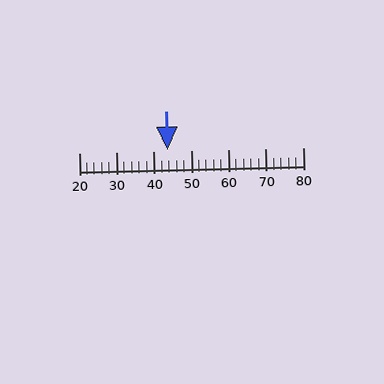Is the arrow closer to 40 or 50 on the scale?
The arrow is closer to 40.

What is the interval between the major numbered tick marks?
The major tick marks are spaced 10 units apart.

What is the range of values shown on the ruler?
The ruler shows values from 20 to 80.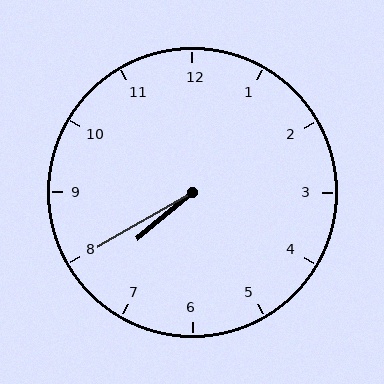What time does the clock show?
7:40.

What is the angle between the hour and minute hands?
Approximately 10 degrees.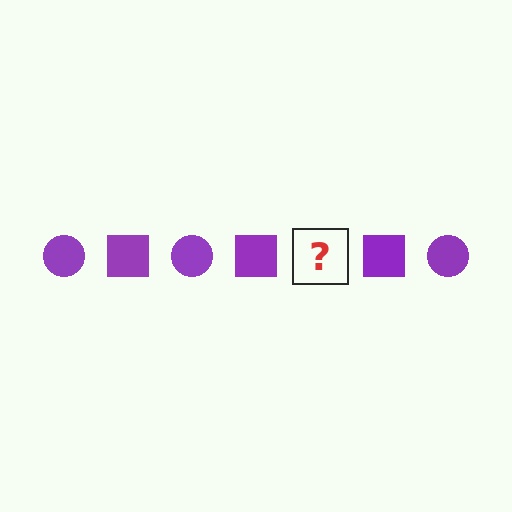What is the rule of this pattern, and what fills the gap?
The rule is that the pattern cycles through circle, square shapes in purple. The gap should be filled with a purple circle.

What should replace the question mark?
The question mark should be replaced with a purple circle.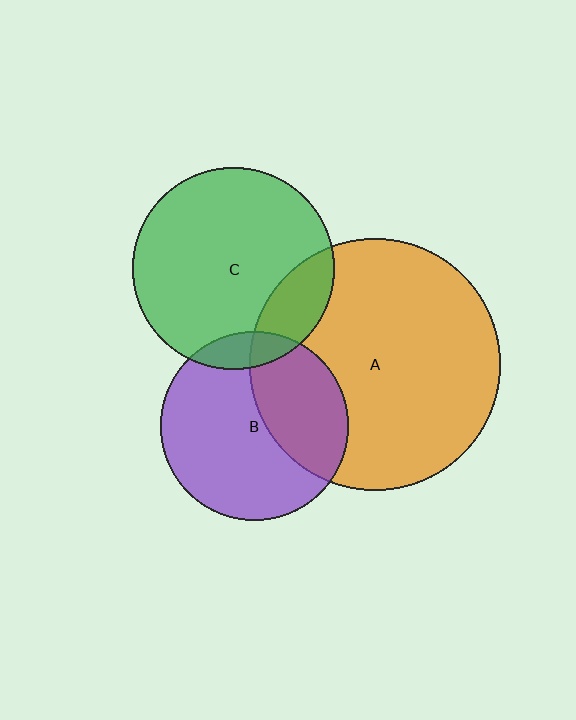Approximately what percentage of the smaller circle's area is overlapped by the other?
Approximately 20%.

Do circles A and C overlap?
Yes.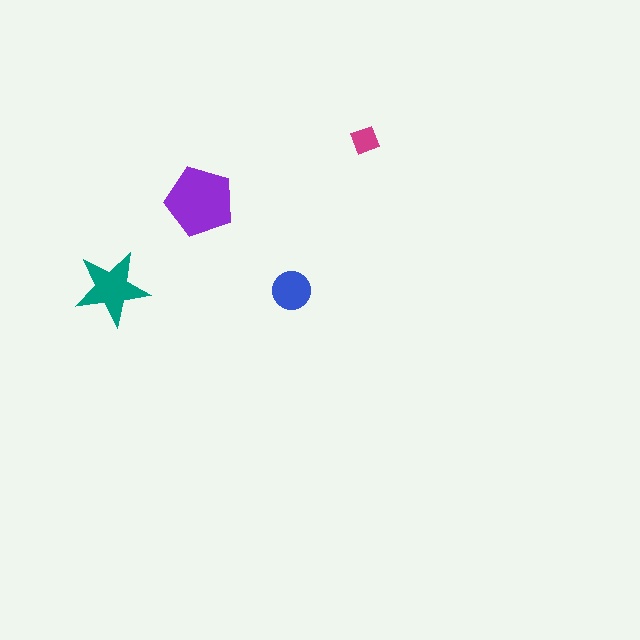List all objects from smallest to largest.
The magenta diamond, the blue circle, the teal star, the purple pentagon.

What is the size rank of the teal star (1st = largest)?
2nd.